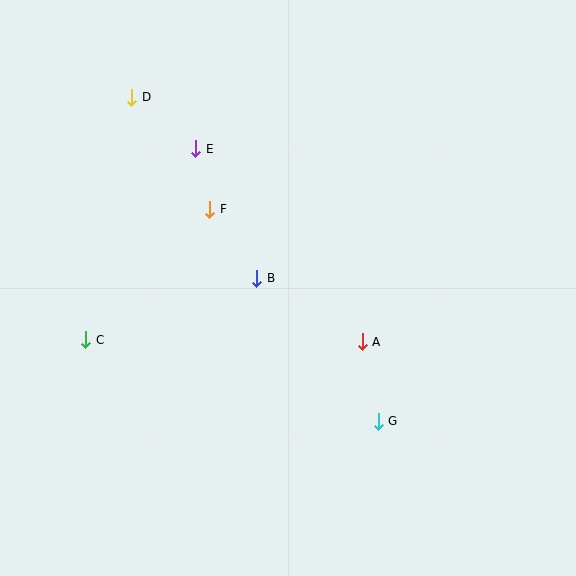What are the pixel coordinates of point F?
Point F is at (210, 209).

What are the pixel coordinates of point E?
Point E is at (196, 149).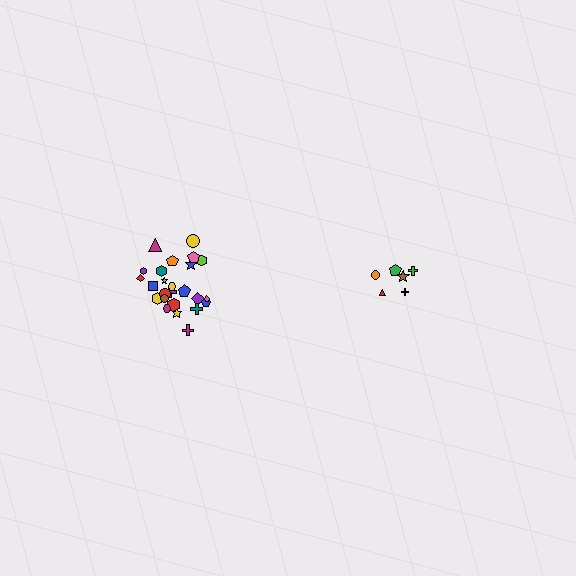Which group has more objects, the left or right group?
The left group.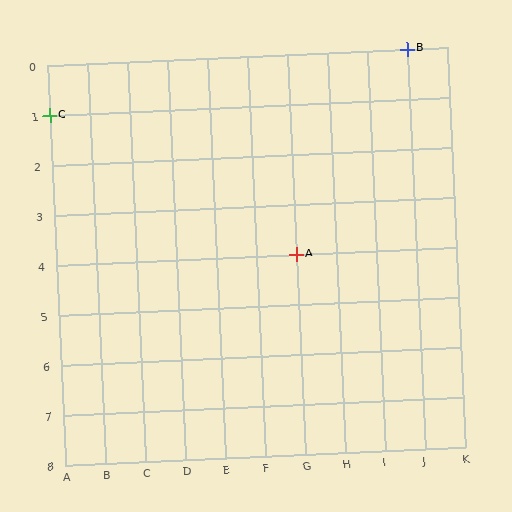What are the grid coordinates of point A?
Point A is at grid coordinates (G, 4).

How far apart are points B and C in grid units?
Points B and C are 9 columns and 1 row apart (about 9.1 grid units diagonally).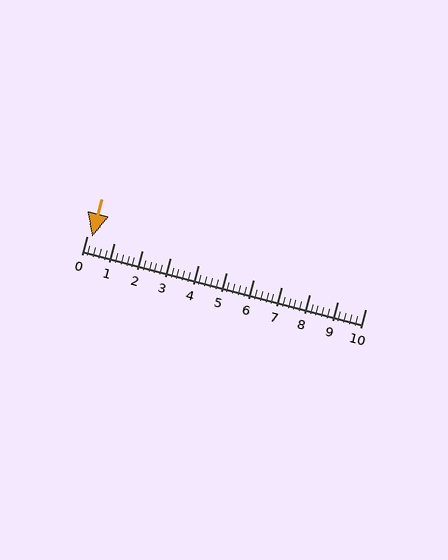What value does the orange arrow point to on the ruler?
The orange arrow points to approximately 0.2.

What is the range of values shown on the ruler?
The ruler shows values from 0 to 10.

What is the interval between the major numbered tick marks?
The major tick marks are spaced 1 units apart.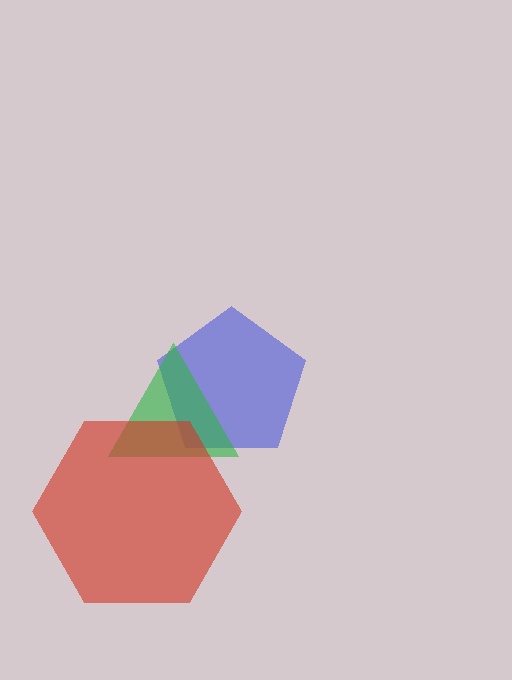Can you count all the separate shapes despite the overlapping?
Yes, there are 3 separate shapes.